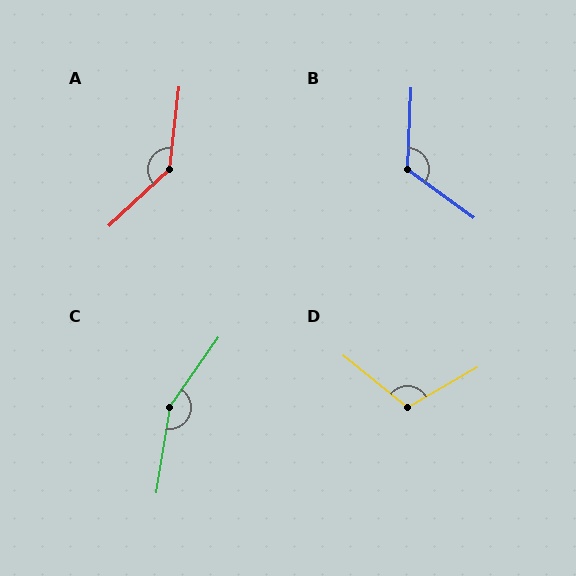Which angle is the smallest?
D, at approximately 111 degrees.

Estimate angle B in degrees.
Approximately 123 degrees.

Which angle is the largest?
C, at approximately 154 degrees.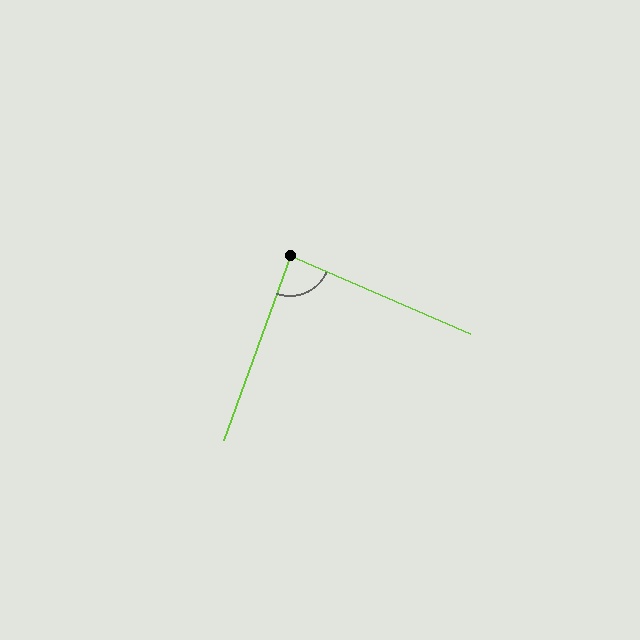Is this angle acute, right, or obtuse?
It is approximately a right angle.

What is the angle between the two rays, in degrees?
Approximately 86 degrees.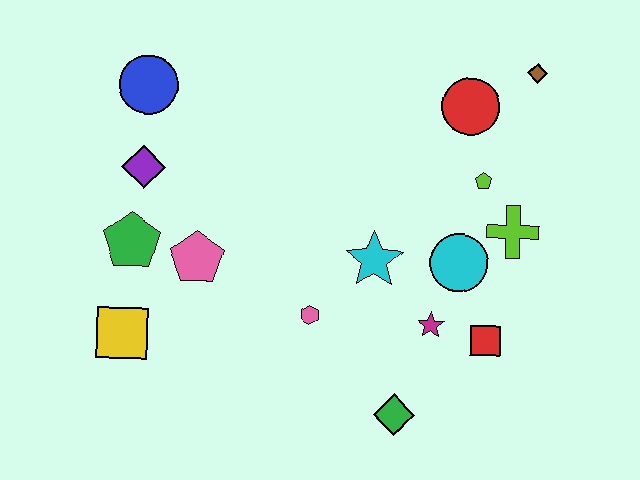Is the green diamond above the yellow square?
No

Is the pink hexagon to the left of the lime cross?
Yes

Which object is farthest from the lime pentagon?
The yellow square is farthest from the lime pentagon.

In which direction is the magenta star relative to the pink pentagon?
The magenta star is to the right of the pink pentagon.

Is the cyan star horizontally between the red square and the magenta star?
No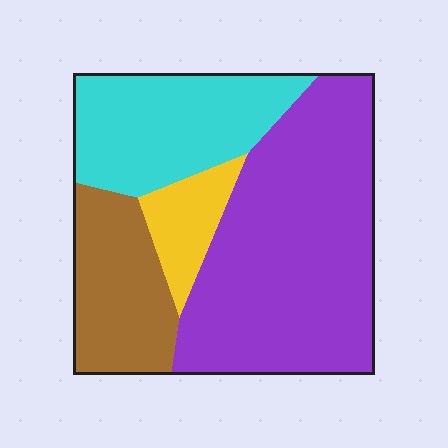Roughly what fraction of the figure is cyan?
Cyan covers about 25% of the figure.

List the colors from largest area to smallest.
From largest to smallest: purple, cyan, brown, yellow.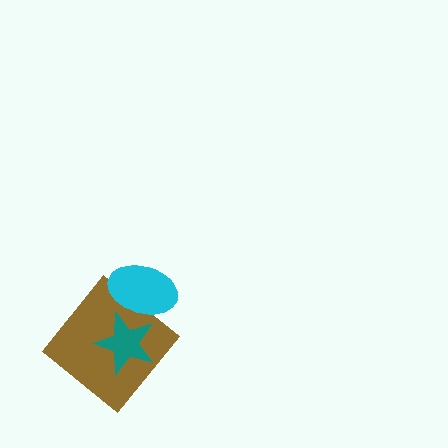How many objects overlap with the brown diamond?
2 objects overlap with the brown diamond.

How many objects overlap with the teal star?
2 objects overlap with the teal star.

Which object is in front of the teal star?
The cyan ellipse is in front of the teal star.